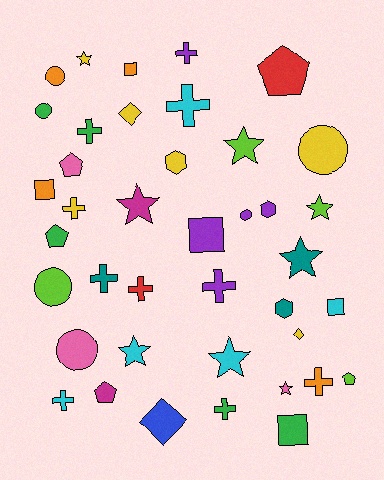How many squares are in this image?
There are 5 squares.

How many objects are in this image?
There are 40 objects.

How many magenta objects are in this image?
There are 2 magenta objects.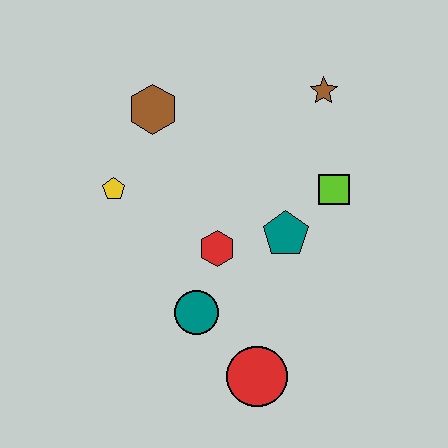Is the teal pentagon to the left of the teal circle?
No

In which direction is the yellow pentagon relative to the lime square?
The yellow pentagon is to the left of the lime square.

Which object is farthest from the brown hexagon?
The red circle is farthest from the brown hexagon.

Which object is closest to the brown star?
The lime square is closest to the brown star.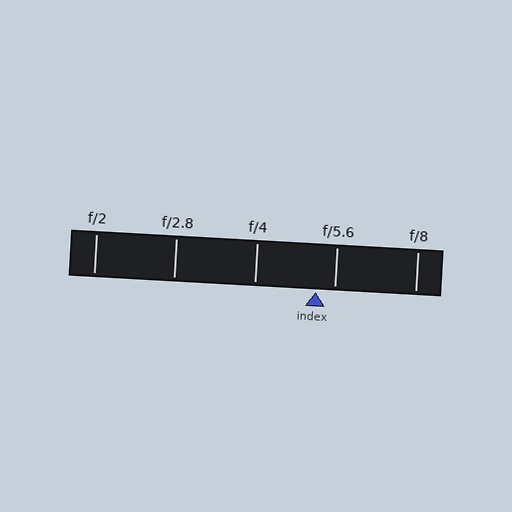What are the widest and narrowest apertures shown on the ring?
The widest aperture shown is f/2 and the narrowest is f/8.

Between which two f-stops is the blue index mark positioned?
The index mark is between f/4 and f/5.6.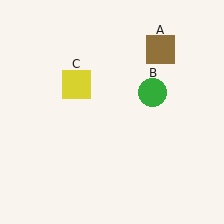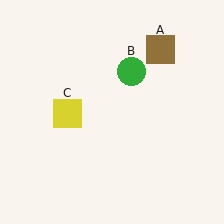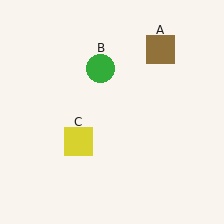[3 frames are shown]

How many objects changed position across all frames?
2 objects changed position: green circle (object B), yellow square (object C).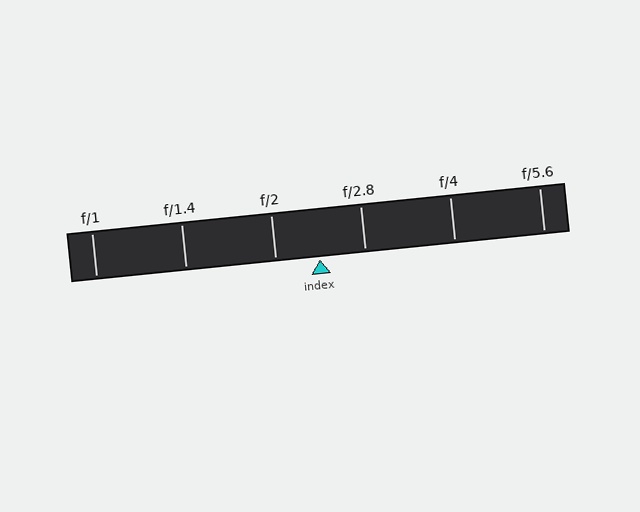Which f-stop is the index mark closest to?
The index mark is closest to f/2.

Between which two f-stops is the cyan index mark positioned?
The index mark is between f/2 and f/2.8.